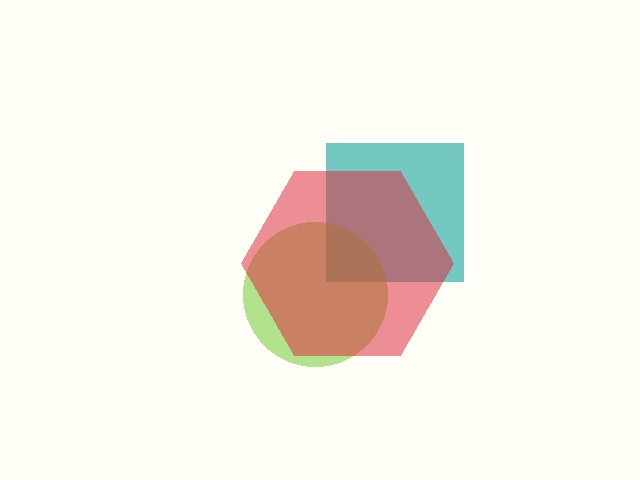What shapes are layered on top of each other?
The layered shapes are: a teal square, a lime circle, a red hexagon.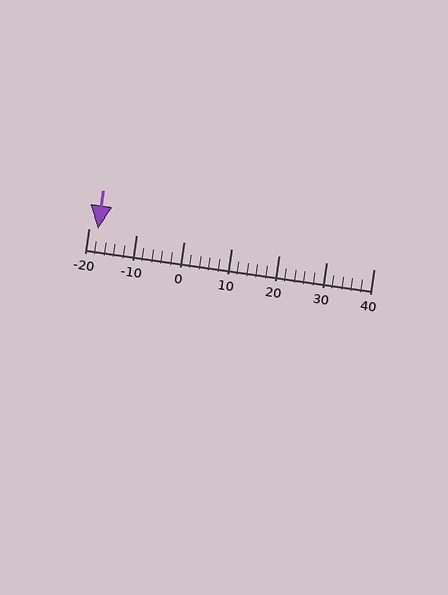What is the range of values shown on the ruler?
The ruler shows values from -20 to 40.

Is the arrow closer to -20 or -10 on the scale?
The arrow is closer to -20.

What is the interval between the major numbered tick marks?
The major tick marks are spaced 10 units apart.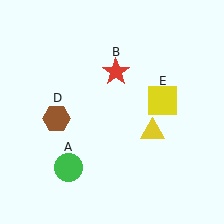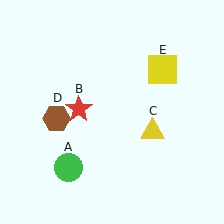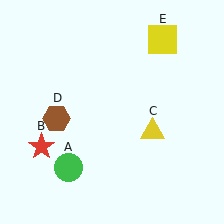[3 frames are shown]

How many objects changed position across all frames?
2 objects changed position: red star (object B), yellow square (object E).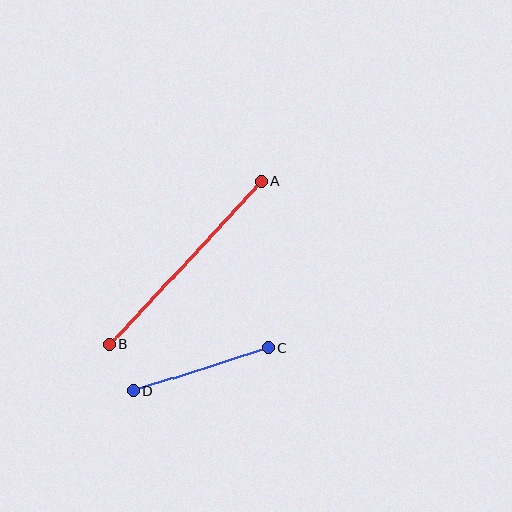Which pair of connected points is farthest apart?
Points A and B are farthest apart.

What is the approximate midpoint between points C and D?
The midpoint is at approximately (201, 369) pixels.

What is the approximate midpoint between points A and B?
The midpoint is at approximately (186, 263) pixels.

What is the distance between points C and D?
The distance is approximately 142 pixels.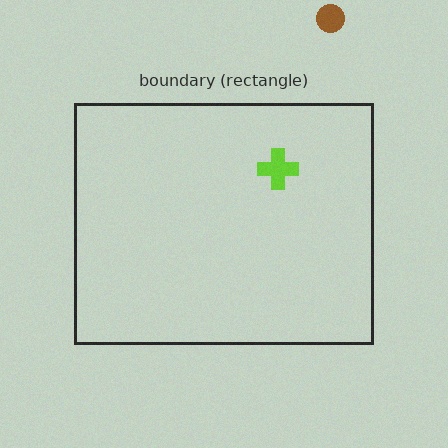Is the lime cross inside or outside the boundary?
Inside.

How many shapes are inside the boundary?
1 inside, 1 outside.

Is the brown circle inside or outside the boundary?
Outside.